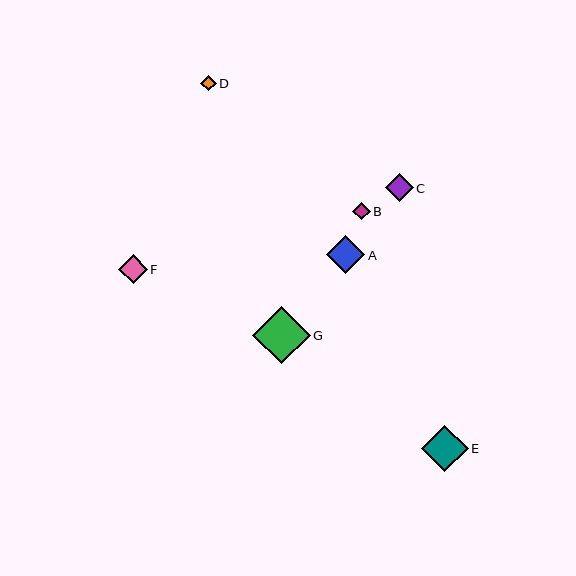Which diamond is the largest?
Diamond G is the largest with a size of approximately 58 pixels.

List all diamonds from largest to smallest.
From largest to smallest: G, E, A, F, C, B, D.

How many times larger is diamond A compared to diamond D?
Diamond A is approximately 2.5 times the size of diamond D.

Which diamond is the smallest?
Diamond D is the smallest with a size of approximately 15 pixels.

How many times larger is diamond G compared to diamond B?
Diamond G is approximately 3.3 times the size of diamond B.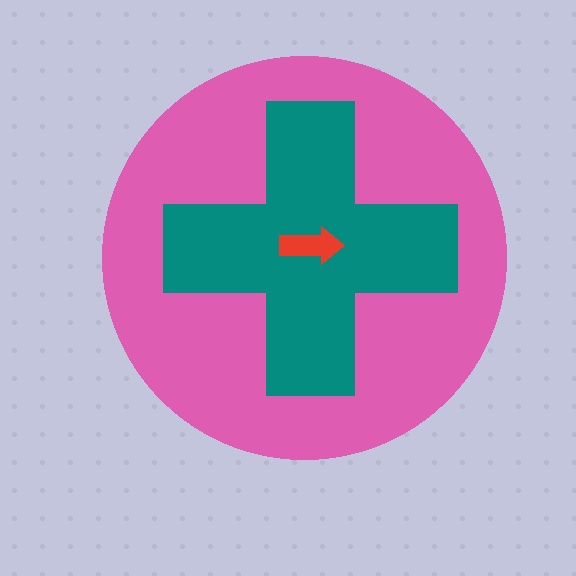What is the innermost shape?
The red arrow.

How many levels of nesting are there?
3.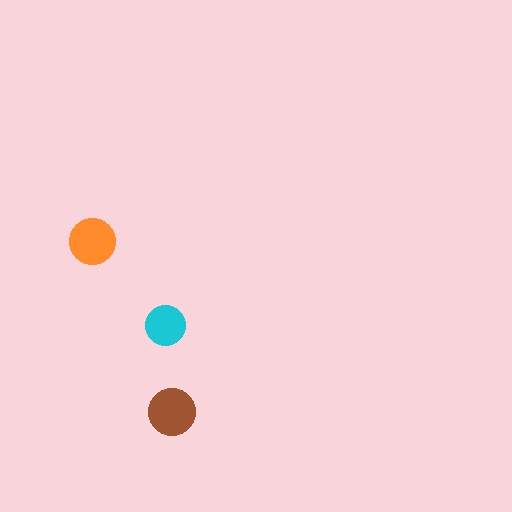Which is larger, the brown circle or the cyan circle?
The brown one.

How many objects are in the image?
There are 3 objects in the image.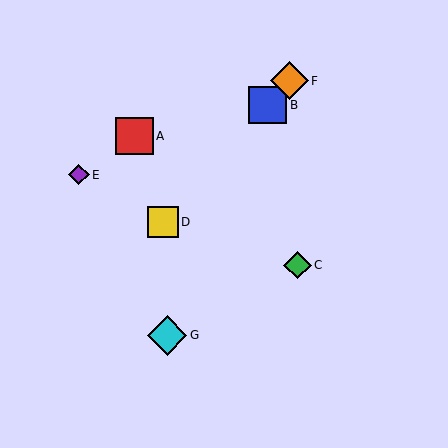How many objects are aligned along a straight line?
3 objects (B, D, F) are aligned along a straight line.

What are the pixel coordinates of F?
Object F is at (289, 81).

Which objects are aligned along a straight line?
Objects B, D, F are aligned along a straight line.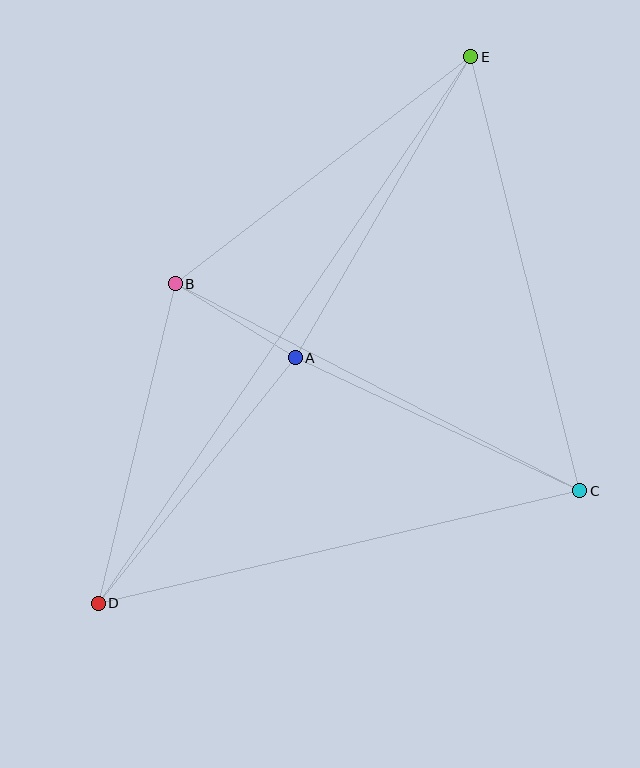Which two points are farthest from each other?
Points D and E are farthest from each other.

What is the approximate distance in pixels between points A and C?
The distance between A and C is approximately 314 pixels.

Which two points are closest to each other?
Points A and B are closest to each other.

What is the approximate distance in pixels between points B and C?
The distance between B and C is approximately 454 pixels.